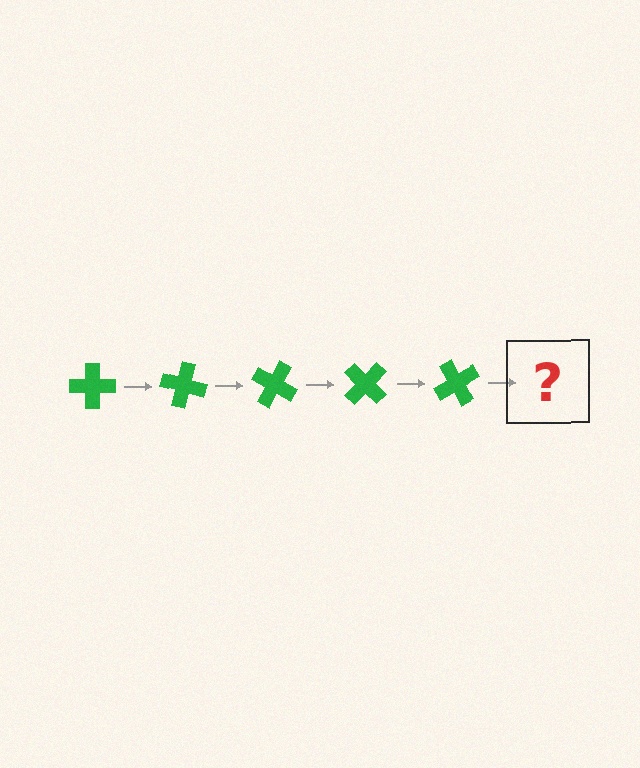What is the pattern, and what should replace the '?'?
The pattern is that the cross rotates 15 degrees each step. The '?' should be a green cross rotated 75 degrees.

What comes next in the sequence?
The next element should be a green cross rotated 75 degrees.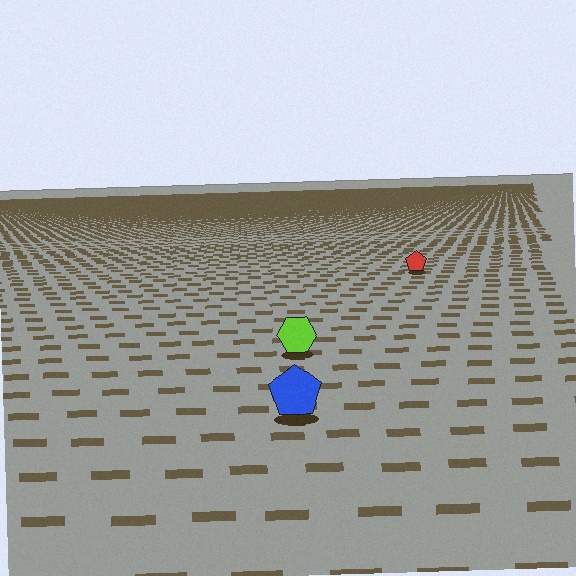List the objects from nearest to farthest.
From nearest to farthest: the blue pentagon, the lime hexagon, the red pentagon.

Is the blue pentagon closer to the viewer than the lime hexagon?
Yes. The blue pentagon is closer — you can tell from the texture gradient: the ground texture is coarser near it.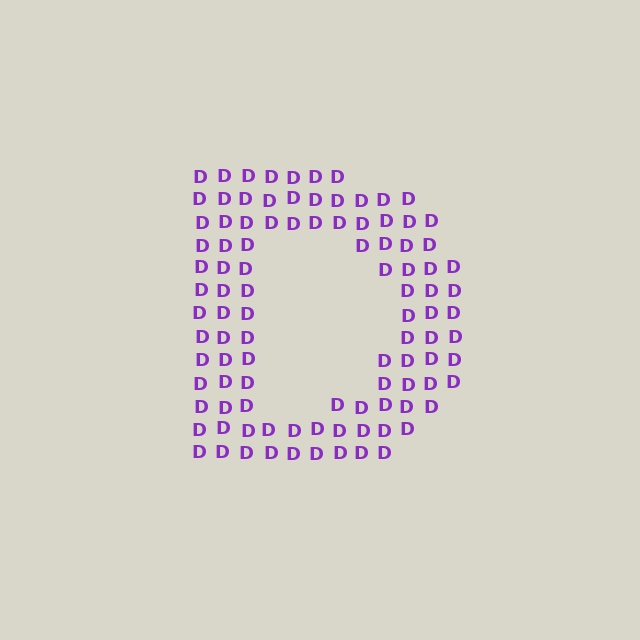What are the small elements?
The small elements are letter D's.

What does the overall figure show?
The overall figure shows the letter D.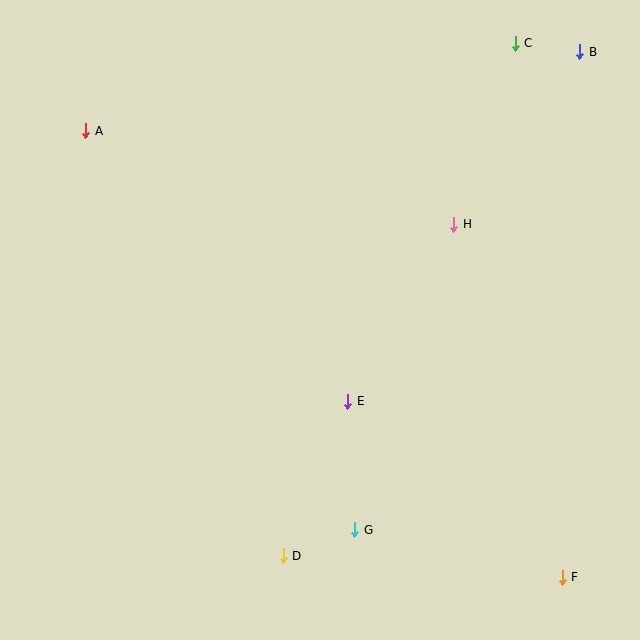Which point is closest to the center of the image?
Point E at (348, 401) is closest to the center.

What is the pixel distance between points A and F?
The distance between A and F is 653 pixels.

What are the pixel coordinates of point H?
Point H is at (454, 224).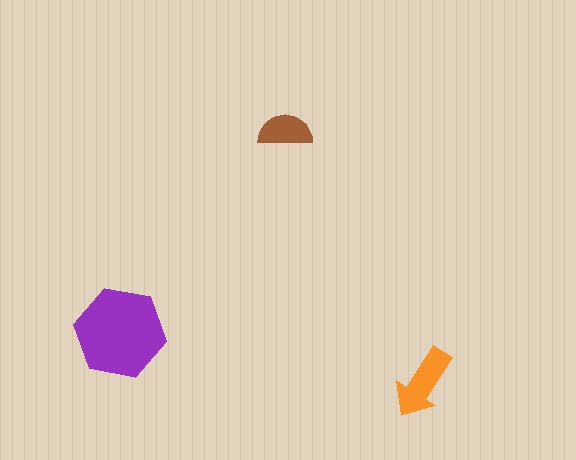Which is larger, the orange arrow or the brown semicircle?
The orange arrow.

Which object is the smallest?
The brown semicircle.